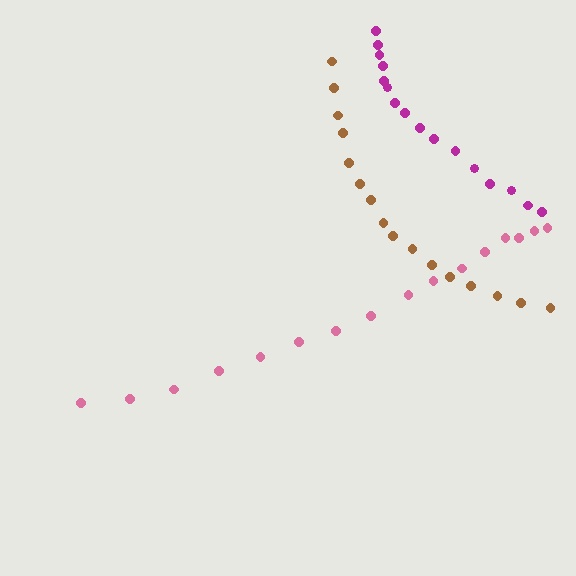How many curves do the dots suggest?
There are 3 distinct paths.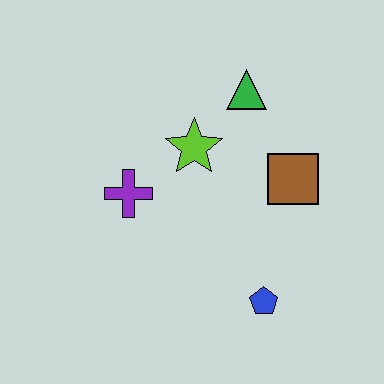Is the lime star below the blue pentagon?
No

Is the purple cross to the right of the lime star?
No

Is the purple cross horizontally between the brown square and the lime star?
No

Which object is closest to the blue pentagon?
The brown square is closest to the blue pentagon.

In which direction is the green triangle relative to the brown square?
The green triangle is above the brown square.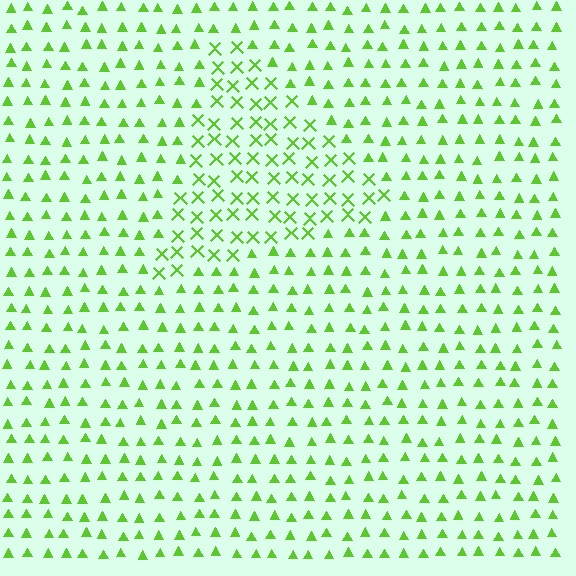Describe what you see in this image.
The image is filled with small lime elements arranged in a uniform grid. A triangle-shaped region contains X marks, while the surrounding area contains triangles. The boundary is defined purely by the change in element shape.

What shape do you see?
I see a triangle.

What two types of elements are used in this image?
The image uses X marks inside the triangle region and triangles outside it.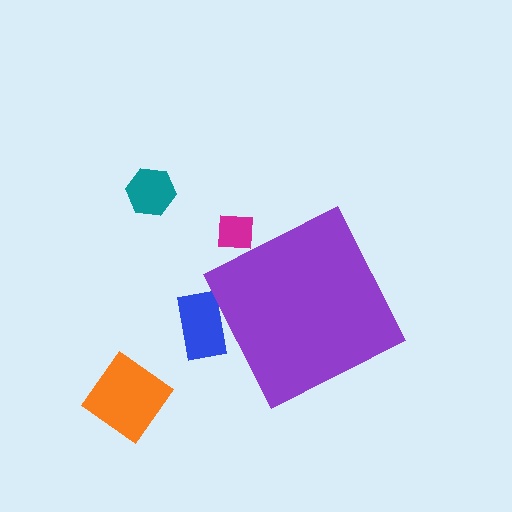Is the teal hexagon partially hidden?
No, the teal hexagon is fully visible.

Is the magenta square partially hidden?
Yes, the magenta square is partially hidden behind the purple diamond.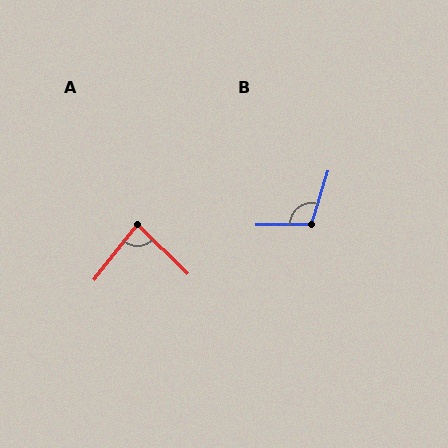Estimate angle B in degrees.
Approximately 108 degrees.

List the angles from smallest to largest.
A (84°), B (108°).